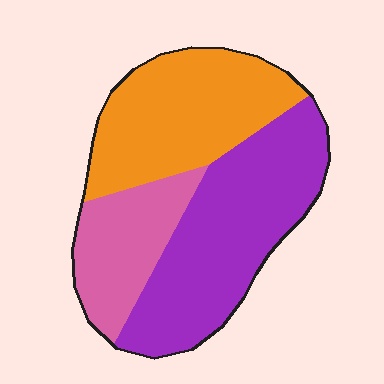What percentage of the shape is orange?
Orange covers around 35% of the shape.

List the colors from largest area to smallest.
From largest to smallest: purple, orange, pink.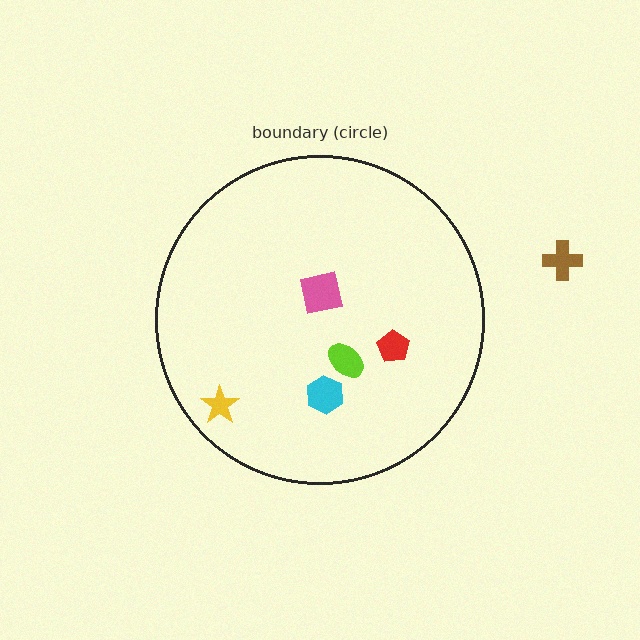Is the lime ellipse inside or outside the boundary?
Inside.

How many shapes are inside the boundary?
5 inside, 1 outside.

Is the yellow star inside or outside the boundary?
Inside.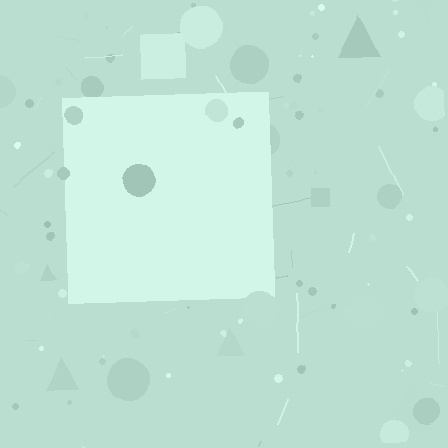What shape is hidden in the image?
A square is hidden in the image.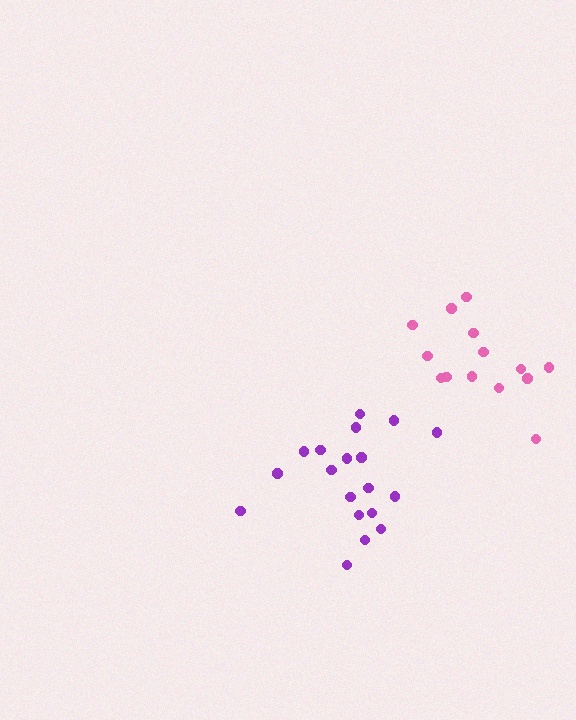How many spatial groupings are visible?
There are 2 spatial groupings.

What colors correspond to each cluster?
The clusters are colored: purple, pink.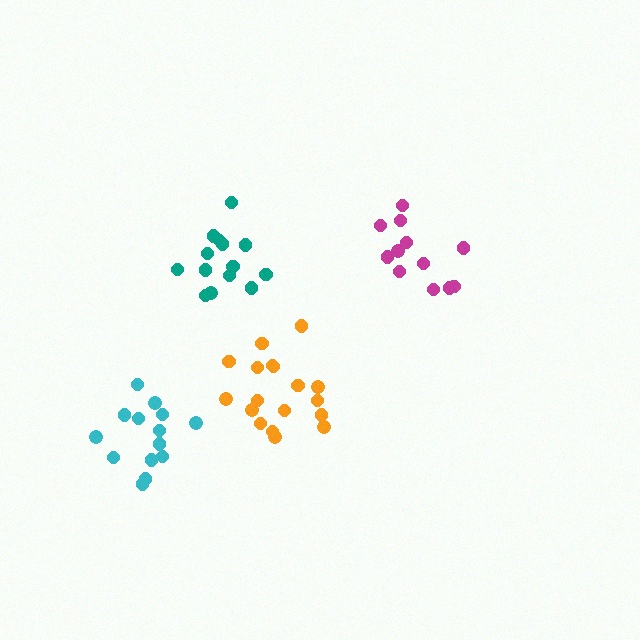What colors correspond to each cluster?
The clusters are colored: teal, magenta, cyan, orange.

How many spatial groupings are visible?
There are 4 spatial groupings.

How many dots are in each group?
Group 1: 14 dots, Group 2: 13 dots, Group 3: 14 dots, Group 4: 18 dots (59 total).